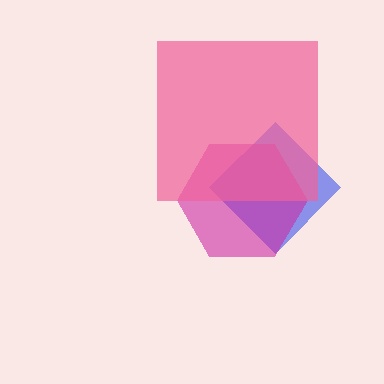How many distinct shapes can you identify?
There are 3 distinct shapes: a blue diamond, a magenta hexagon, a pink square.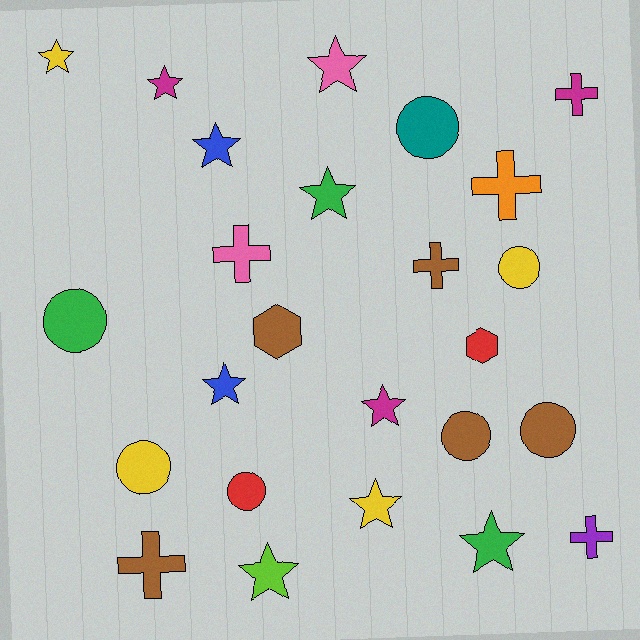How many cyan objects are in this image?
There are no cyan objects.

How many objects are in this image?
There are 25 objects.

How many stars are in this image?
There are 10 stars.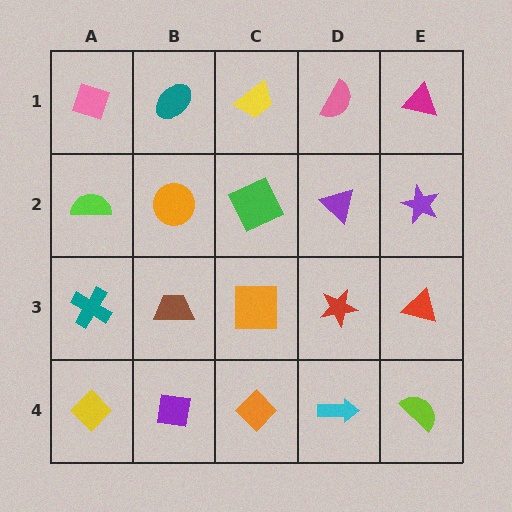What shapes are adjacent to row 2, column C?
A yellow trapezoid (row 1, column C), an orange square (row 3, column C), an orange circle (row 2, column B), a purple triangle (row 2, column D).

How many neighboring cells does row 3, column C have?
4.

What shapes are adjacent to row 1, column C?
A green square (row 2, column C), a teal ellipse (row 1, column B), a pink semicircle (row 1, column D).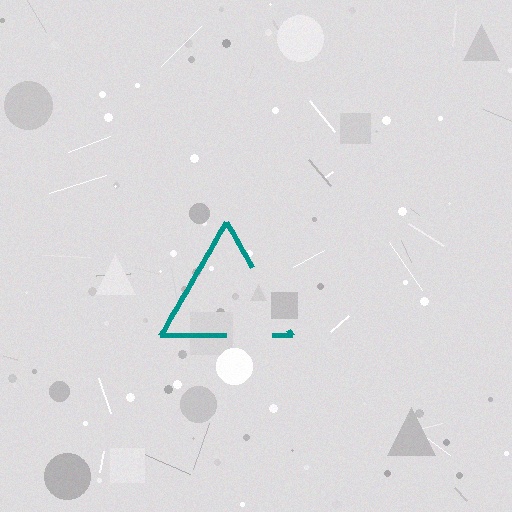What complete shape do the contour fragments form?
The contour fragments form a triangle.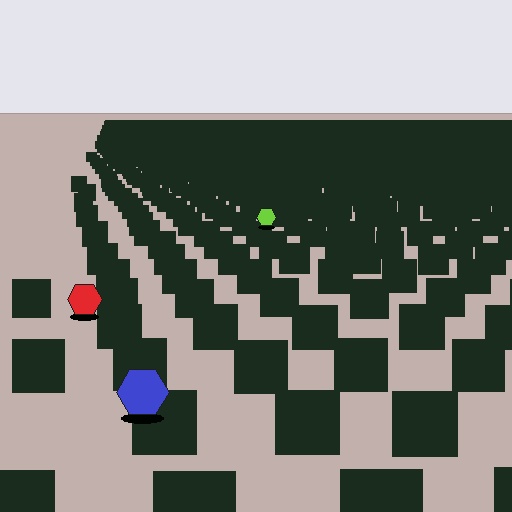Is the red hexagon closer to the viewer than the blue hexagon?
No. The blue hexagon is closer — you can tell from the texture gradient: the ground texture is coarser near it.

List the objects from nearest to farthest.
From nearest to farthest: the blue hexagon, the red hexagon, the lime hexagon.